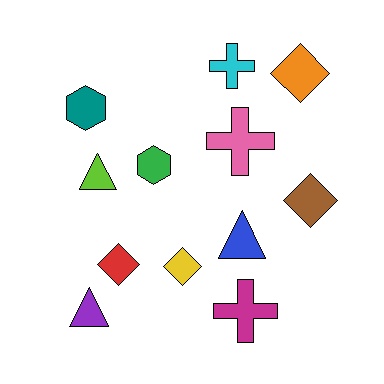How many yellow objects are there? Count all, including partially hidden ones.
There is 1 yellow object.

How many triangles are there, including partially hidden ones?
There are 3 triangles.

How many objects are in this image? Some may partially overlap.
There are 12 objects.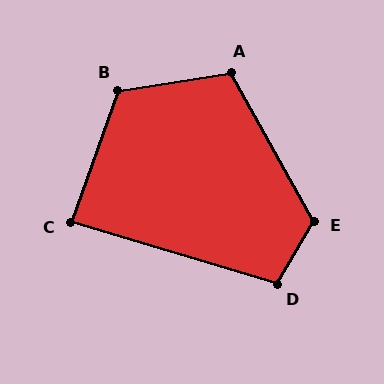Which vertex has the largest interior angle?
E, at approximately 121 degrees.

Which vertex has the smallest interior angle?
C, at approximately 87 degrees.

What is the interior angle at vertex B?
Approximately 119 degrees (obtuse).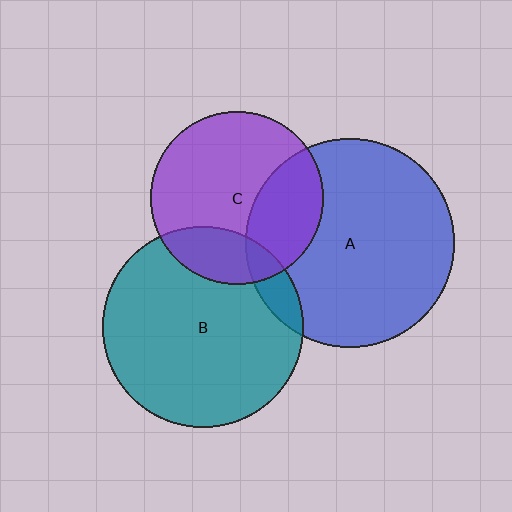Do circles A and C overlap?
Yes.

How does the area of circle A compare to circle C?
Approximately 1.5 times.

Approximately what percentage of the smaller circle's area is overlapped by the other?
Approximately 30%.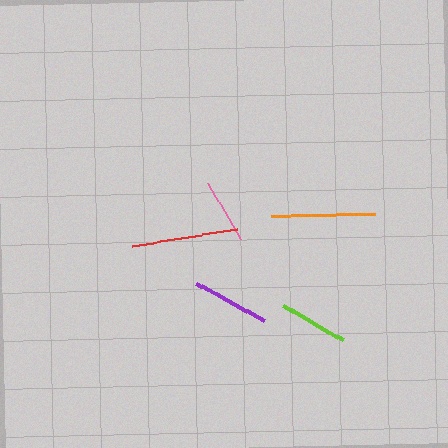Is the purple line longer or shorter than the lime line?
The purple line is longer than the lime line.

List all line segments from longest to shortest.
From longest to shortest: red, orange, purple, lime, pink.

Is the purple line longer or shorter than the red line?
The red line is longer than the purple line.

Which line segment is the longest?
The red line is the longest at approximately 106 pixels.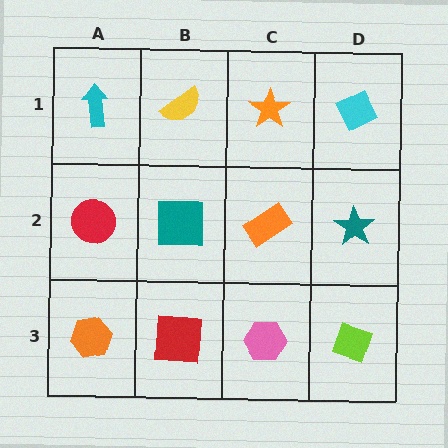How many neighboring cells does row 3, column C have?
3.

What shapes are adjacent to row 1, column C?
An orange rectangle (row 2, column C), a yellow semicircle (row 1, column B), a cyan diamond (row 1, column D).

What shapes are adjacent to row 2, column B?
A yellow semicircle (row 1, column B), a red square (row 3, column B), a red circle (row 2, column A), an orange rectangle (row 2, column C).